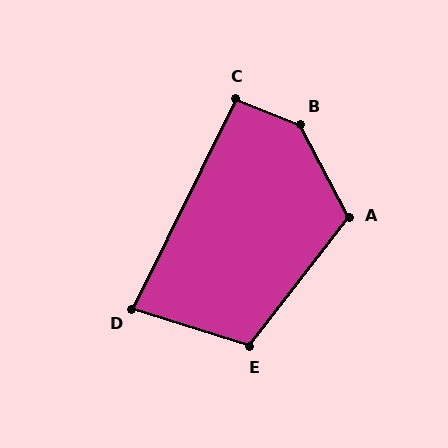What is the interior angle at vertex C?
Approximately 95 degrees (approximately right).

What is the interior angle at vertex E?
Approximately 110 degrees (obtuse).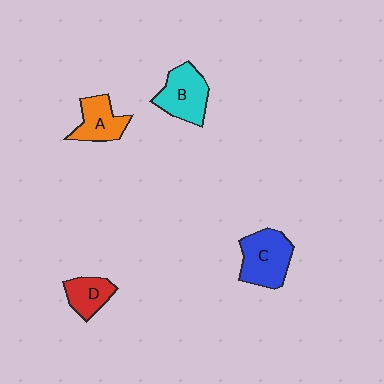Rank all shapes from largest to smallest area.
From largest to smallest: C (blue), B (cyan), A (orange), D (red).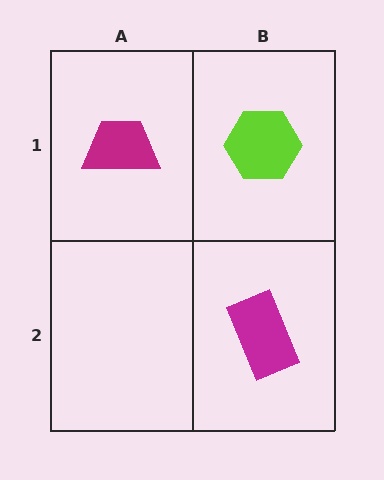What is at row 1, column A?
A magenta trapezoid.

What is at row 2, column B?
A magenta rectangle.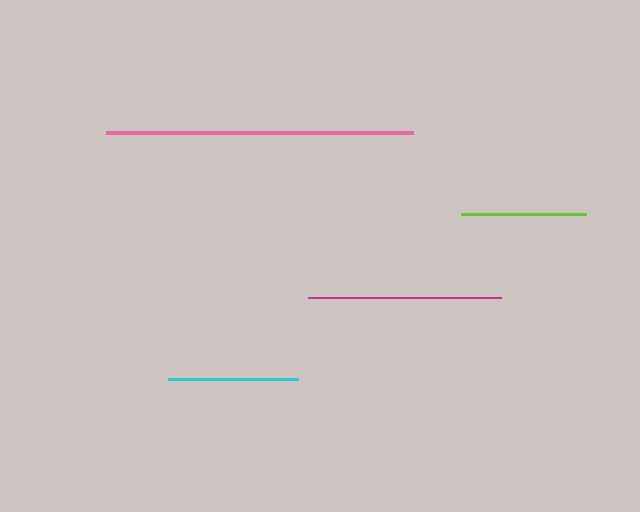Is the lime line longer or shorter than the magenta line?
The magenta line is longer than the lime line.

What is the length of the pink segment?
The pink segment is approximately 307 pixels long.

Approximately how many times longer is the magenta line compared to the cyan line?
The magenta line is approximately 1.5 times the length of the cyan line.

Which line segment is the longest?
The pink line is the longest at approximately 307 pixels.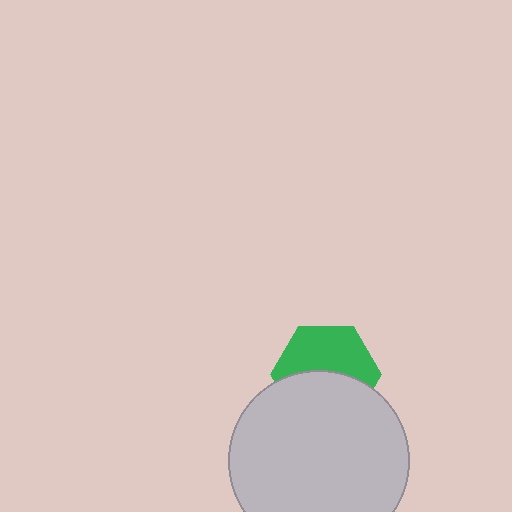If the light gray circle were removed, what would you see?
You would see the complete green hexagon.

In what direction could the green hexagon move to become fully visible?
The green hexagon could move up. That would shift it out from behind the light gray circle entirely.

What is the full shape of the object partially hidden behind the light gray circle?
The partially hidden object is a green hexagon.